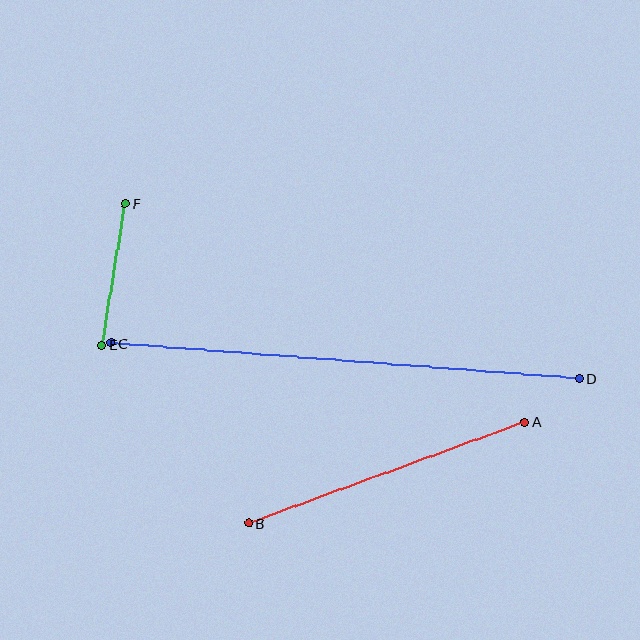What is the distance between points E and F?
The distance is approximately 144 pixels.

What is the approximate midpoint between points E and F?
The midpoint is at approximately (114, 275) pixels.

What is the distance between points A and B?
The distance is approximately 294 pixels.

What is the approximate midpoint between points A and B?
The midpoint is at approximately (387, 472) pixels.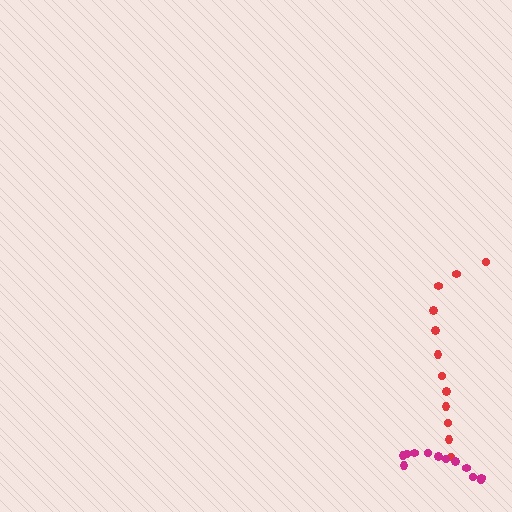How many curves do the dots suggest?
There are 2 distinct paths.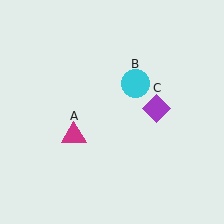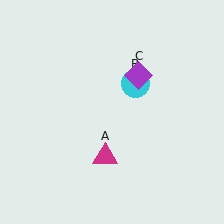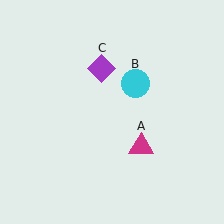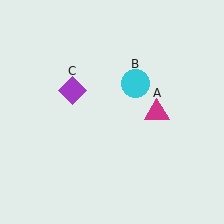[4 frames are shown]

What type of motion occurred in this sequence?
The magenta triangle (object A), purple diamond (object C) rotated counterclockwise around the center of the scene.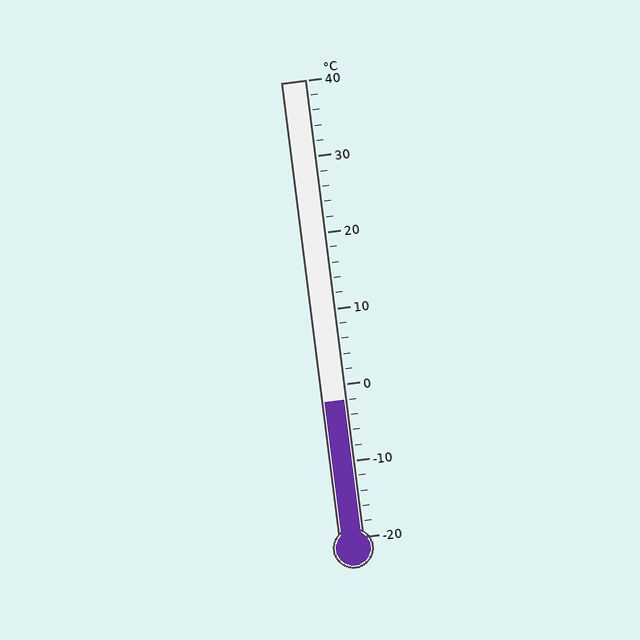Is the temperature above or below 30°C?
The temperature is below 30°C.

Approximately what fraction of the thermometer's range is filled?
The thermometer is filled to approximately 30% of its range.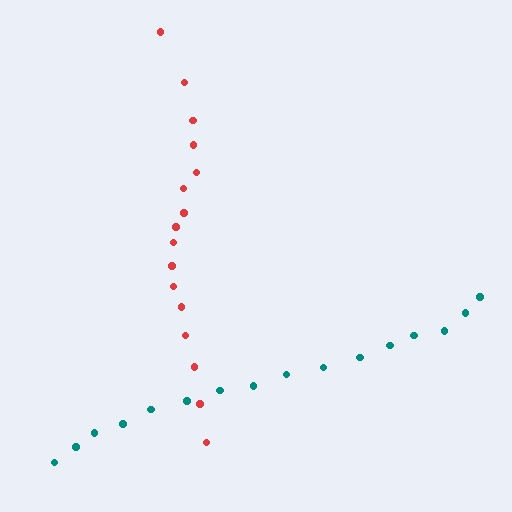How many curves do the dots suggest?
There are 2 distinct paths.